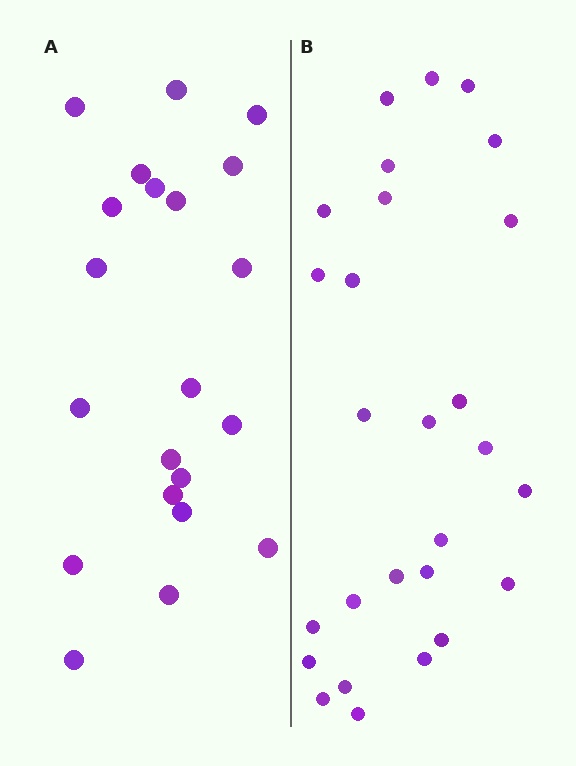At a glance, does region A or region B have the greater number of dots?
Region B (the right region) has more dots.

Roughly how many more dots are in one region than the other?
Region B has about 6 more dots than region A.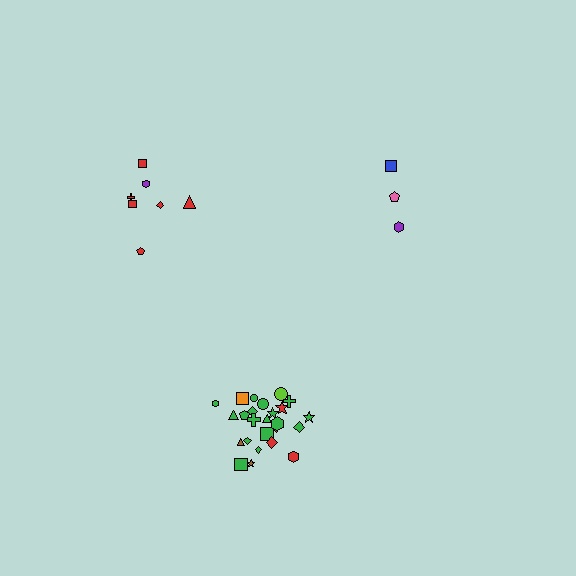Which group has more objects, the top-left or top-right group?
The top-left group.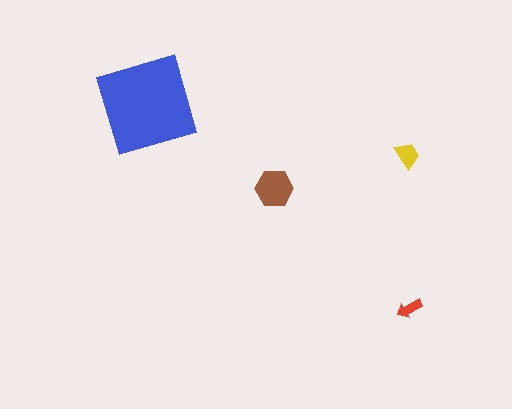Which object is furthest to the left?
The blue diamond is leftmost.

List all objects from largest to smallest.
The blue diamond, the brown hexagon, the yellow trapezoid, the red arrow.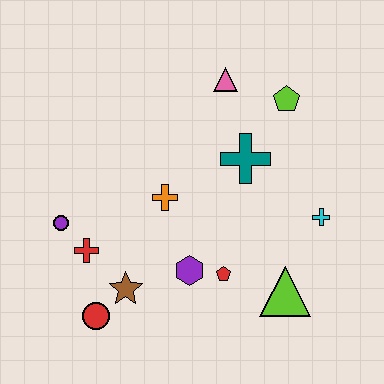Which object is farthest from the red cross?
The lime pentagon is farthest from the red cross.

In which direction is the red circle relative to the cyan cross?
The red circle is to the left of the cyan cross.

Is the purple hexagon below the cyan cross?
Yes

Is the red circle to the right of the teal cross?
No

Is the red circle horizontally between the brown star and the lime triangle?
No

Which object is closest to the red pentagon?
The purple hexagon is closest to the red pentagon.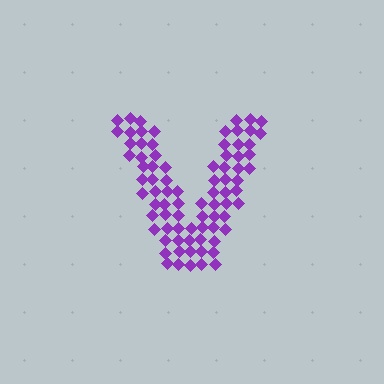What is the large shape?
The large shape is the letter V.